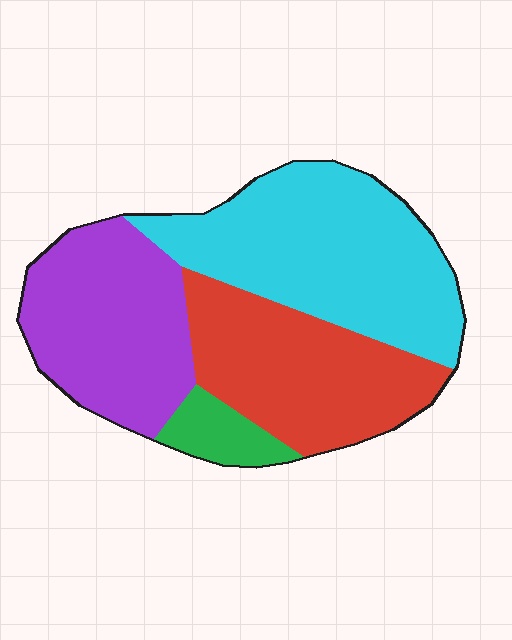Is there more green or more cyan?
Cyan.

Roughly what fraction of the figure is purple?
Purple takes up about one quarter (1/4) of the figure.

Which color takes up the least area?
Green, at roughly 5%.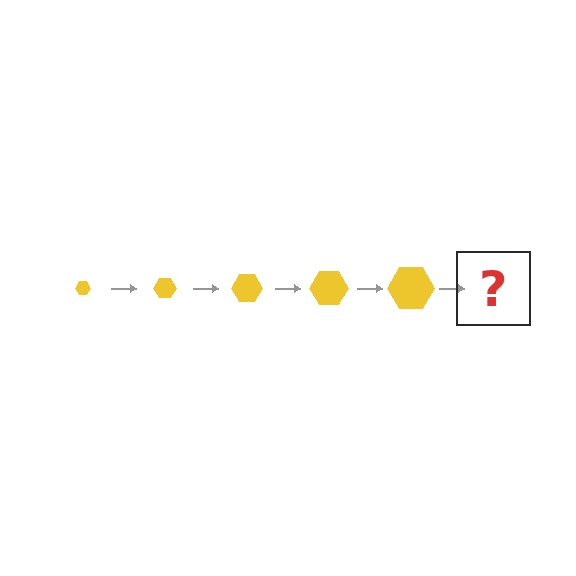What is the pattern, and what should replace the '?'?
The pattern is that the hexagon gets progressively larger each step. The '?' should be a yellow hexagon, larger than the previous one.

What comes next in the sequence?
The next element should be a yellow hexagon, larger than the previous one.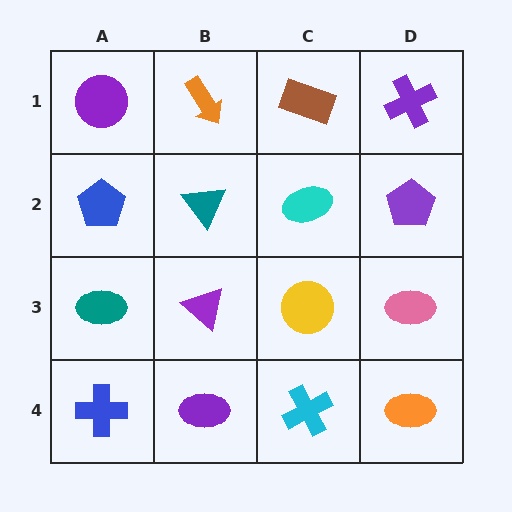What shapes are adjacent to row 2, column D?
A purple cross (row 1, column D), a pink ellipse (row 3, column D), a cyan ellipse (row 2, column C).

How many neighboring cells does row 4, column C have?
3.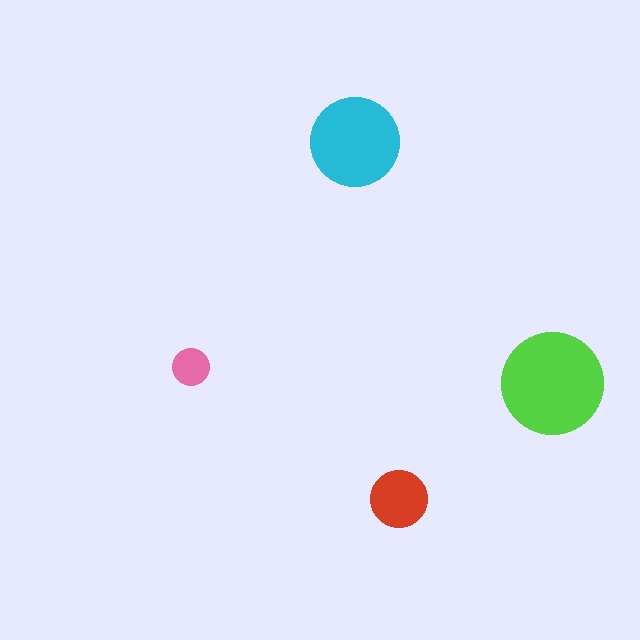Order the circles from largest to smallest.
the lime one, the cyan one, the red one, the pink one.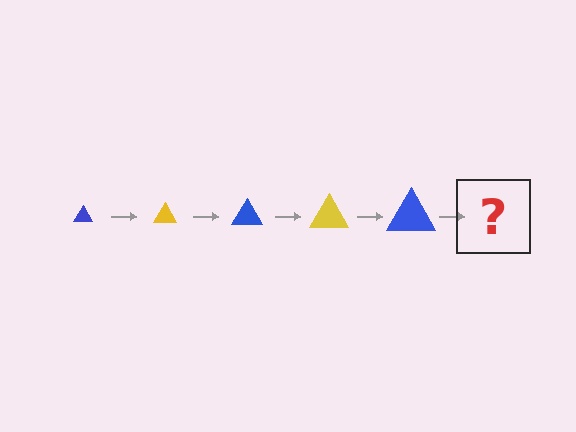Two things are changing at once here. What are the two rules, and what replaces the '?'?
The two rules are that the triangle grows larger each step and the color cycles through blue and yellow. The '?' should be a yellow triangle, larger than the previous one.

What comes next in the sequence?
The next element should be a yellow triangle, larger than the previous one.